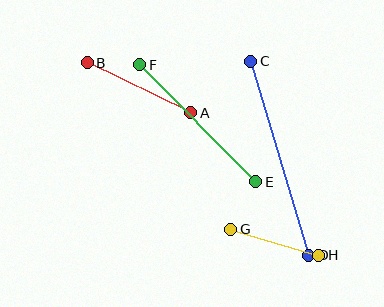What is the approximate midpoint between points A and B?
The midpoint is at approximately (139, 88) pixels.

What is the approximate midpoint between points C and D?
The midpoint is at approximately (280, 158) pixels.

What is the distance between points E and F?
The distance is approximately 165 pixels.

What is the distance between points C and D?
The distance is approximately 202 pixels.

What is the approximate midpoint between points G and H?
The midpoint is at approximately (275, 242) pixels.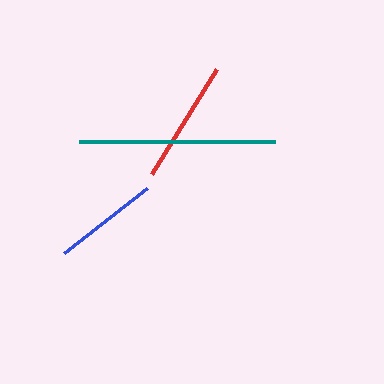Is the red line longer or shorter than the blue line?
The red line is longer than the blue line.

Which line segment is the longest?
The teal line is the longest at approximately 196 pixels.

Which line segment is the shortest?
The blue line is the shortest at approximately 105 pixels.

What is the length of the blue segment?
The blue segment is approximately 105 pixels long.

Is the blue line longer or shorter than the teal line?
The teal line is longer than the blue line.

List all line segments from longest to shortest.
From longest to shortest: teal, red, blue.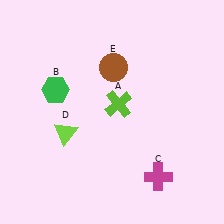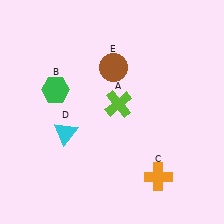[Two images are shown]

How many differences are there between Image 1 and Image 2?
There are 2 differences between the two images.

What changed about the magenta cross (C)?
In Image 1, C is magenta. In Image 2, it changed to orange.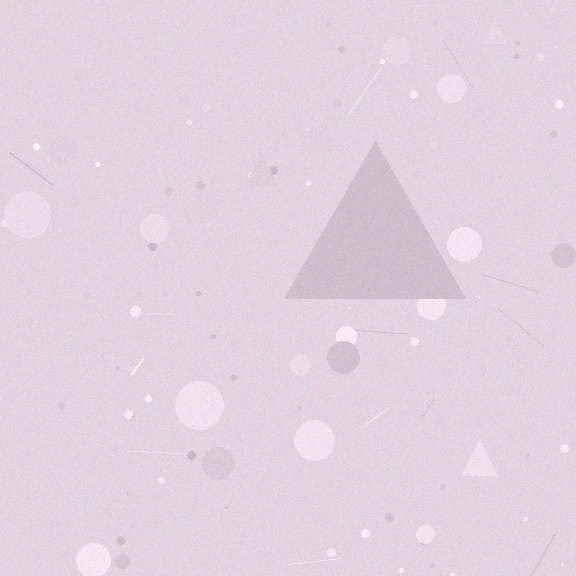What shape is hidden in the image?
A triangle is hidden in the image.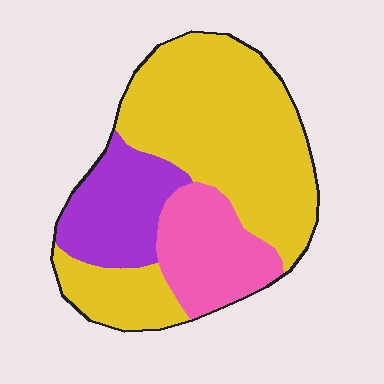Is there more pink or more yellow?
Yellow.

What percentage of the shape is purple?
Purple covers roughly 20% of the shape.